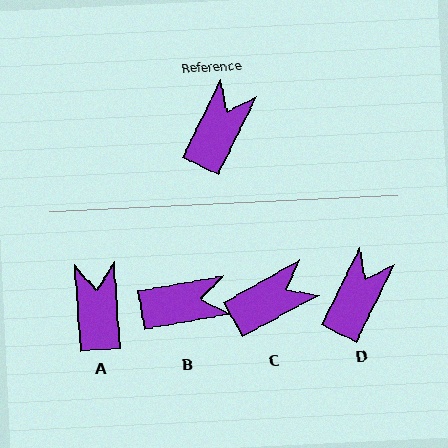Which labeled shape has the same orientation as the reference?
D.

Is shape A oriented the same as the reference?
No, it is off by about 30 degrees.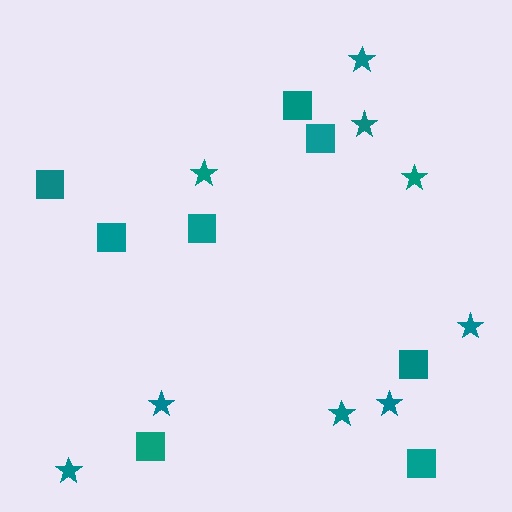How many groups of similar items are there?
There are 2 groups: one group of squares (8) and one group of stars (9).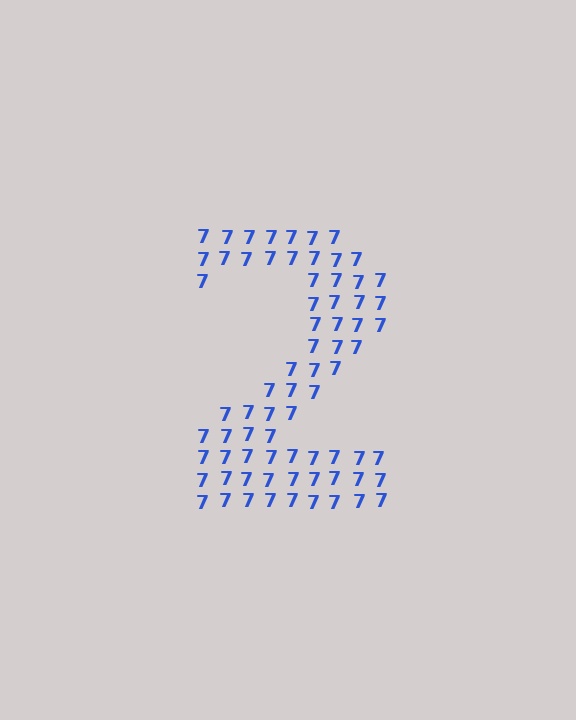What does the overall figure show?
The overall figure shows the digit 2.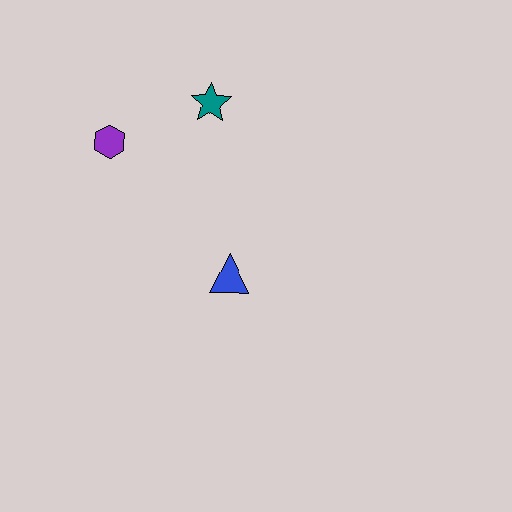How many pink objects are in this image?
There are no pink objects.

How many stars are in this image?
There is 1 star.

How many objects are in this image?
There are 3 objects.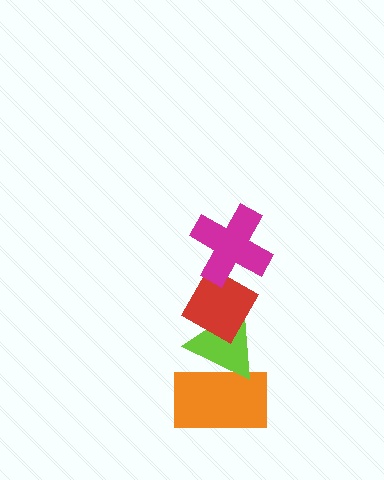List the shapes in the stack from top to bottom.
From top to bottom: the magenta cross, the red diamond, the lime triangle, the orange rectangle.